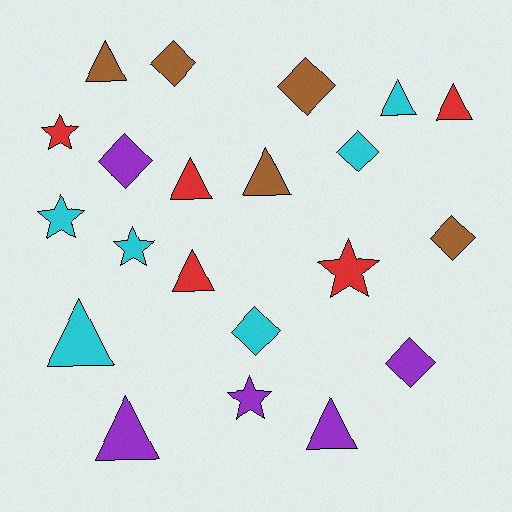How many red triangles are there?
There are 3 red triangles.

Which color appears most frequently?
Cyan, with 6 objects.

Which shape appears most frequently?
Triangle, with 9 objects.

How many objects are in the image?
There are 21 objects.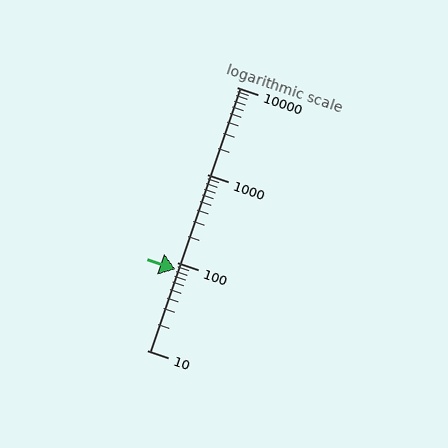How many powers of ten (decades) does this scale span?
The scale spans 3 decades, from 10 to 10000.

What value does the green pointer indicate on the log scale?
The pointer indicates approximately 84.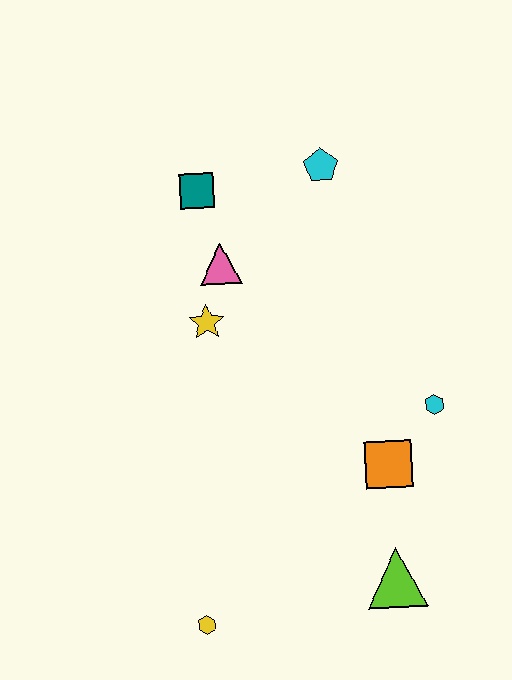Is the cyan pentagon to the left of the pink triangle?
No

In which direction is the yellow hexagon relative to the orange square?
The yellow hexagon is to the left of the orange square.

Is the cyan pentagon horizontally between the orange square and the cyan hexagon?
No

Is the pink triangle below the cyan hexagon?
No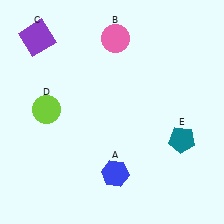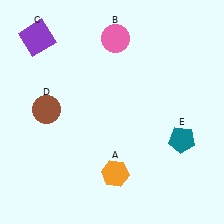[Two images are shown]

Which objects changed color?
A changed from blue to orange. D changed from lime to brown.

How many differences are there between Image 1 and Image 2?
There are 2 differences between the two images.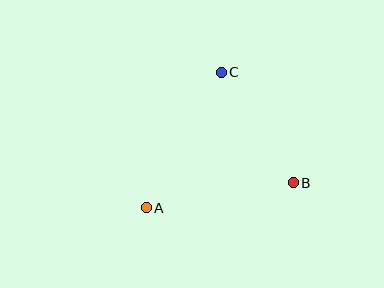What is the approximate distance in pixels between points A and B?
The distance between A and B is approximately 149 pixels.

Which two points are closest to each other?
Points B and C are closest to each other.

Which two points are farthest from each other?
Points A and C are farthest from each other.